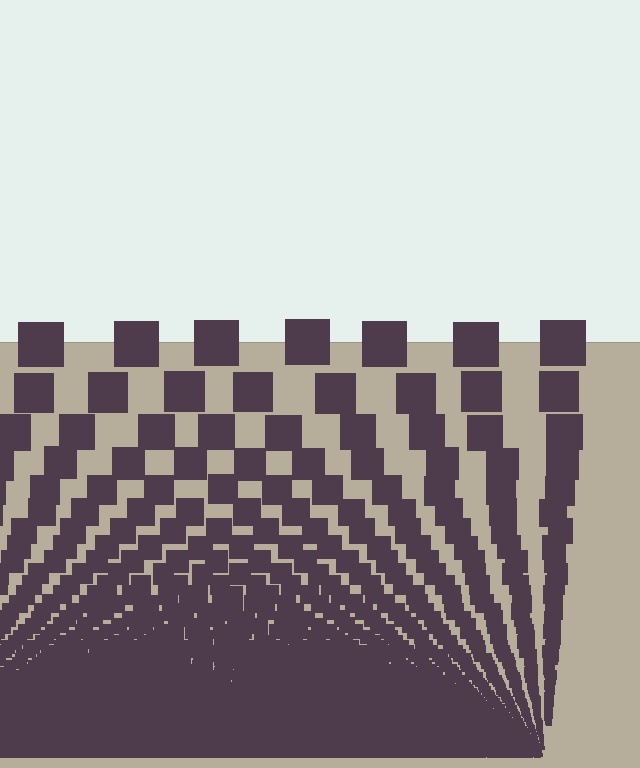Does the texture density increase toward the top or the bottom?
Density increases toward the bottom.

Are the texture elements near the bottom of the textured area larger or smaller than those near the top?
Smaller. The gradient is inverted — elements near the bottom are smaller and denser.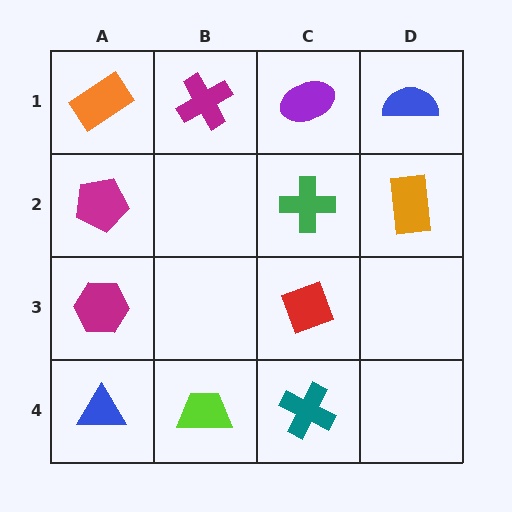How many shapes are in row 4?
3 shapes.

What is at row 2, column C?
A green cross.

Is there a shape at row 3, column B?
No, that cell is empty.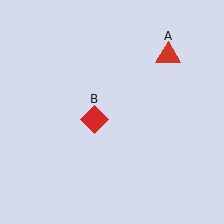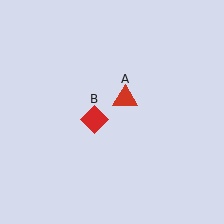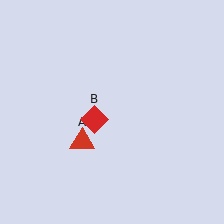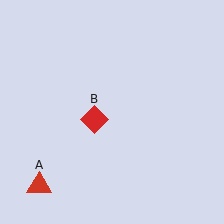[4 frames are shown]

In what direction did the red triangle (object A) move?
The red triangle (object A) moved down and to the left.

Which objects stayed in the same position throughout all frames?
Red diamond (object B) remained stationary.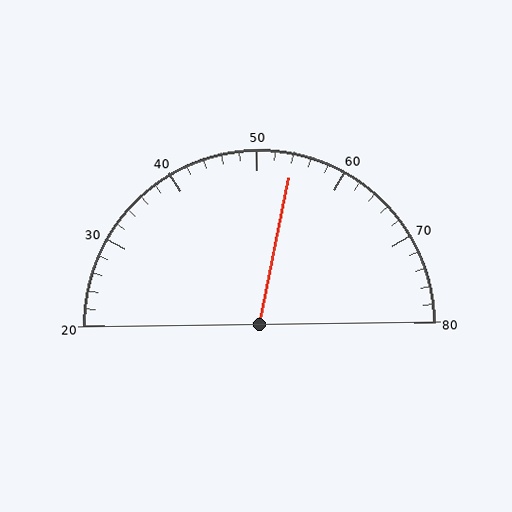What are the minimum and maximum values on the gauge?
The gauge ranges from 20 to 80.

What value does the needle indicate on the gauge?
The needle indicates approximately 54.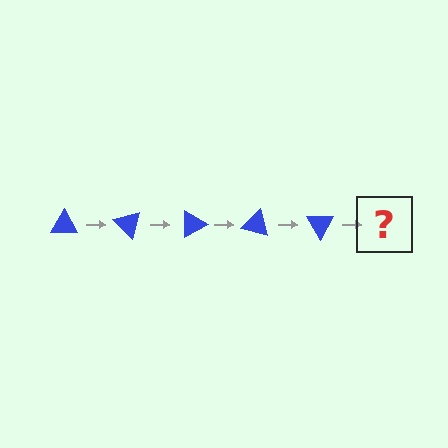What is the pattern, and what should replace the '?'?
The pattern is that the triangle rotates 45 degrees each step. The '?' should be a blue triangle rotated 225 degrees.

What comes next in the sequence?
The next element should be a blue triangle rotated 225 degrees.